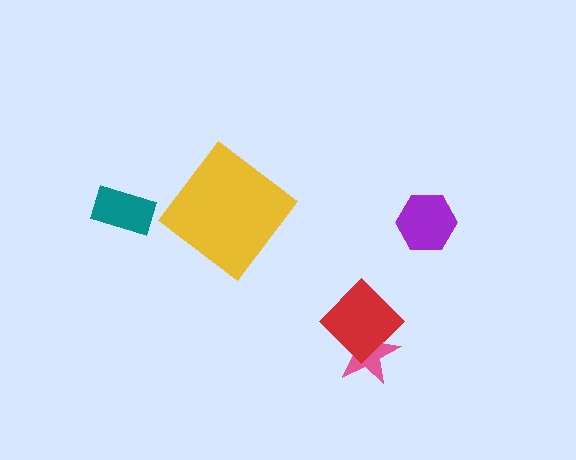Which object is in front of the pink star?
The red diamond is in front of the pink star.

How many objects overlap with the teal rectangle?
0 objects overlap with the teal rectangle.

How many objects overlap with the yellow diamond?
0 objects overlap with the yellow diamond.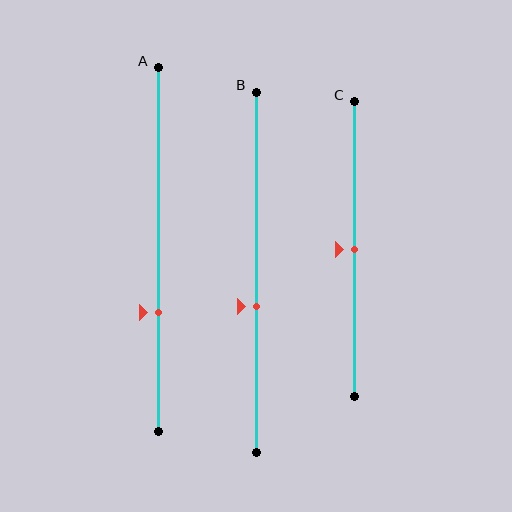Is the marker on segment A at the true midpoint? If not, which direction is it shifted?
No, the marker on segment A is shifted downward by about 17% of the segment length.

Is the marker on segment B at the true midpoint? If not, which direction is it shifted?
No, the marker on segment B is shifted downward by about 10% of the segment length.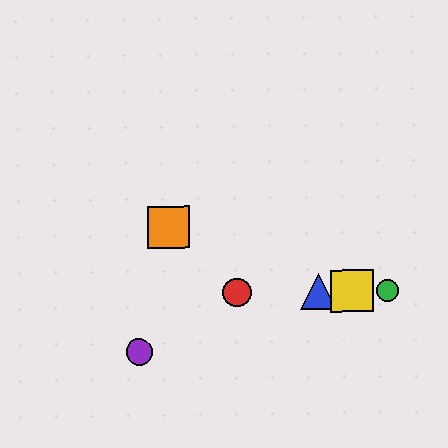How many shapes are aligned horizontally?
4 shapes (the red circle, the blue triangle, the green circle, the yellow square) are aligned horizontally.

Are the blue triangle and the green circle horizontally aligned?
Yes, both are at y≈291.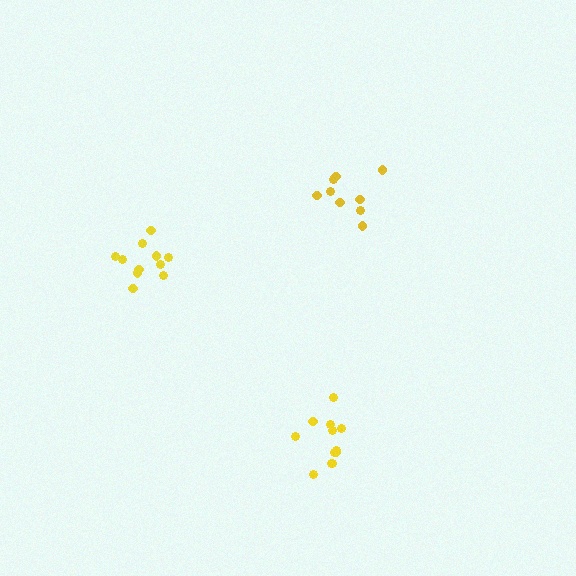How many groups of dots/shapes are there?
There are 3 groups.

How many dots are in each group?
Group 1: 11 dots, Group 2: 12 dots, Group 3: 9 dots (32 total).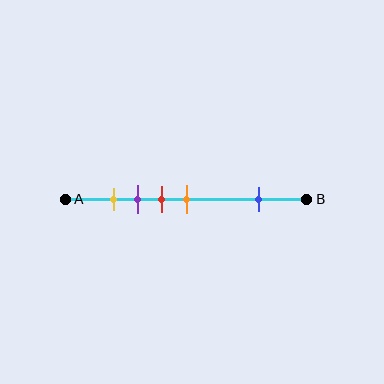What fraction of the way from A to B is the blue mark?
The blue mark is approximately 80% (0.8) of the way from A to B.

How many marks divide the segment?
There are 5 marks dividing the segment.